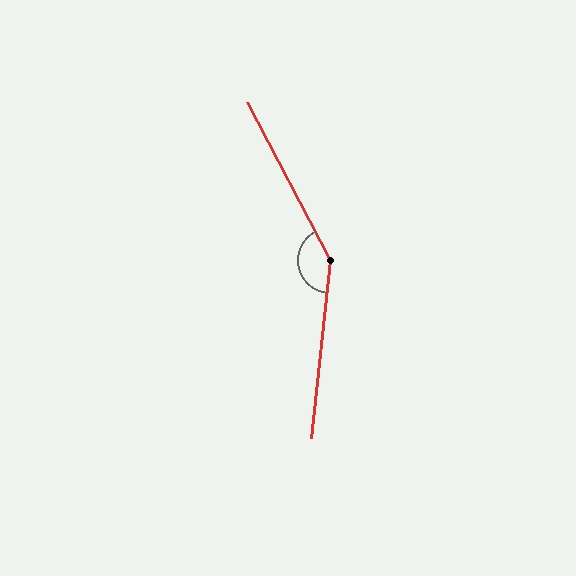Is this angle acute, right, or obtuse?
It is obtuse.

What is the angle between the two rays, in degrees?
Approximately 146 degrees.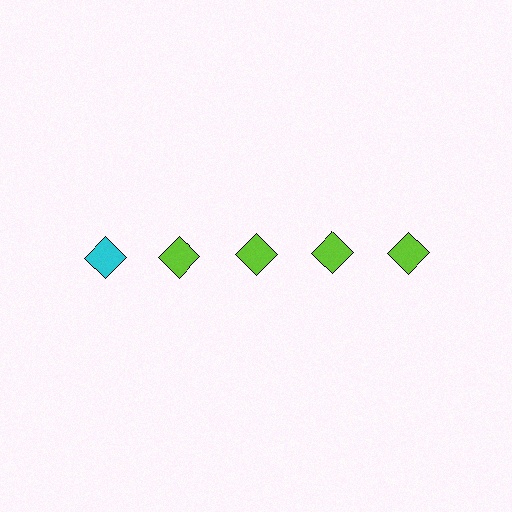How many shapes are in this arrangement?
There are 5 shapes arranged in a grid pattern.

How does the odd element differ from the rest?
It has a different color: cyan instead of lime.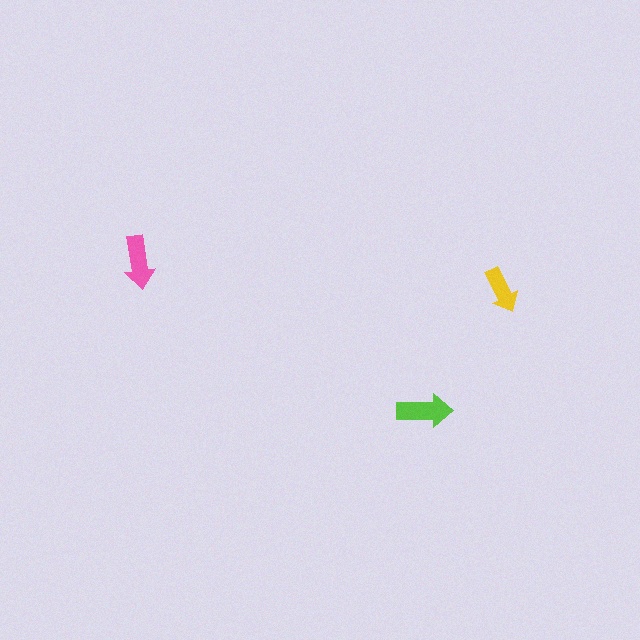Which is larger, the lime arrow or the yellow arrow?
The lime one.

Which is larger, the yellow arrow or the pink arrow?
The pink one.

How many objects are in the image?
There are 3 objects in the image.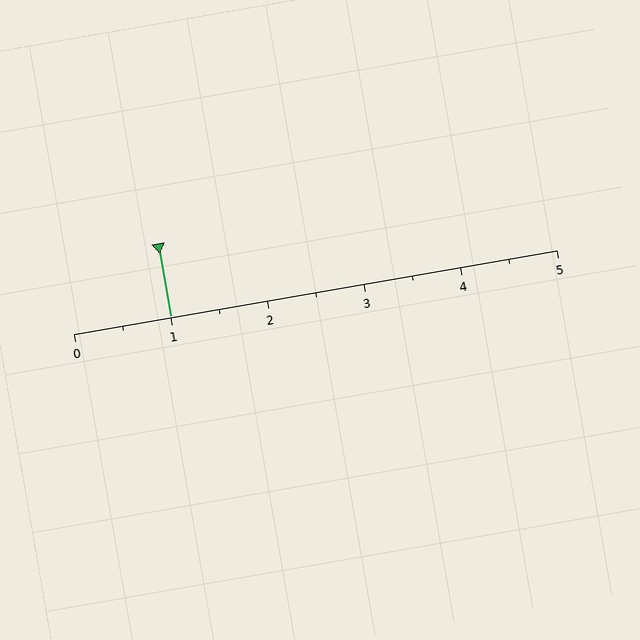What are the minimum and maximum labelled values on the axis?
The axis runs from 0 to 5.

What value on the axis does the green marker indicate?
The marker indicates approximately 1.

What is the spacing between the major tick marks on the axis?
The major ticks are spaced 1 apart.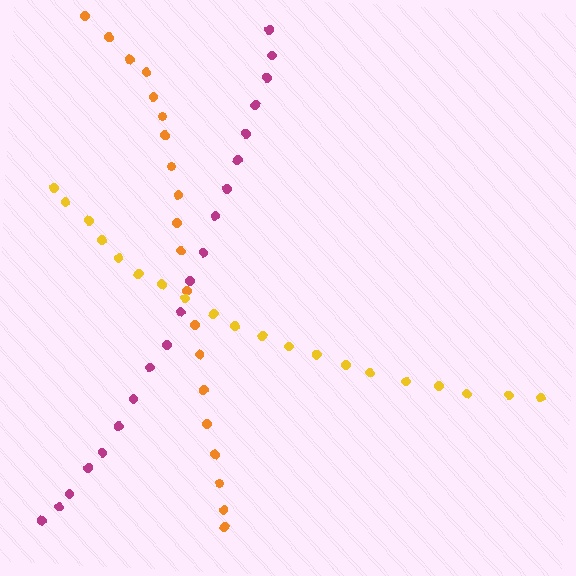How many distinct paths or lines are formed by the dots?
There are 3 distinct paths.